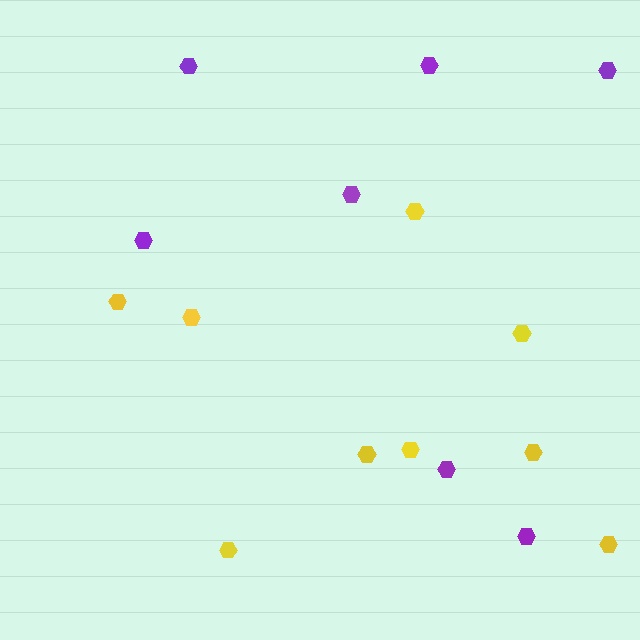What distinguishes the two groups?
There are 2 groups: one group of yellow hexagons (9) and one group of purple hexagons (7).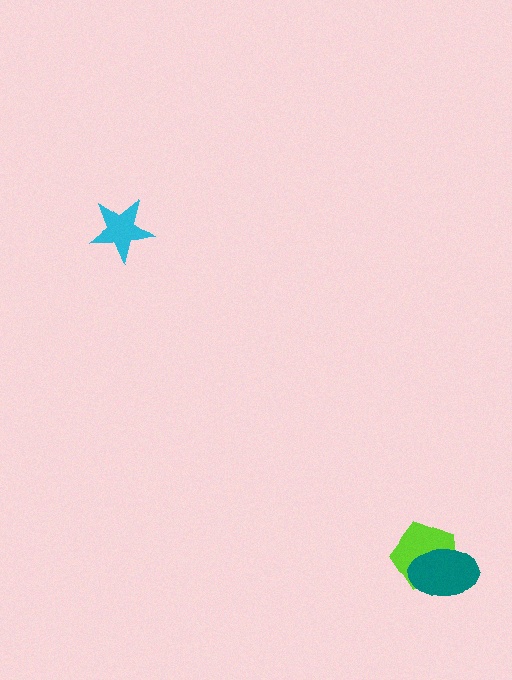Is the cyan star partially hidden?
No, no other shape covers it.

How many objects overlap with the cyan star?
0 objects overlap with the cyan star.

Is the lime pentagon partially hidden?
Yes, it is partially covered by another shape.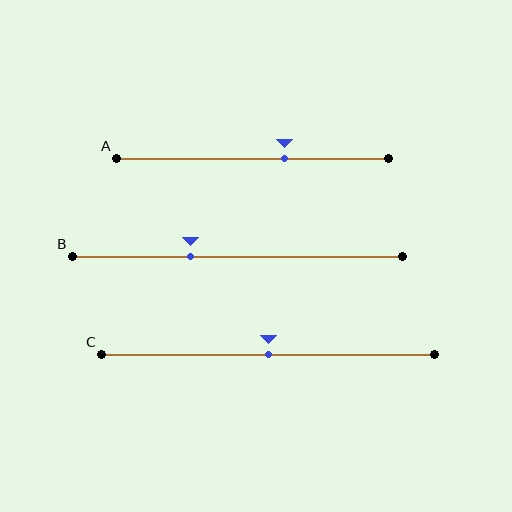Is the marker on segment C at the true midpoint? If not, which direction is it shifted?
Yes, the marker on segment C is at the true midpoint.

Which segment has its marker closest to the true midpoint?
Segment C has its marker closest to the true midpoint.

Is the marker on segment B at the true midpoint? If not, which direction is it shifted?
No, the marker on segment B is shifted to the left by about 14% of the segment length.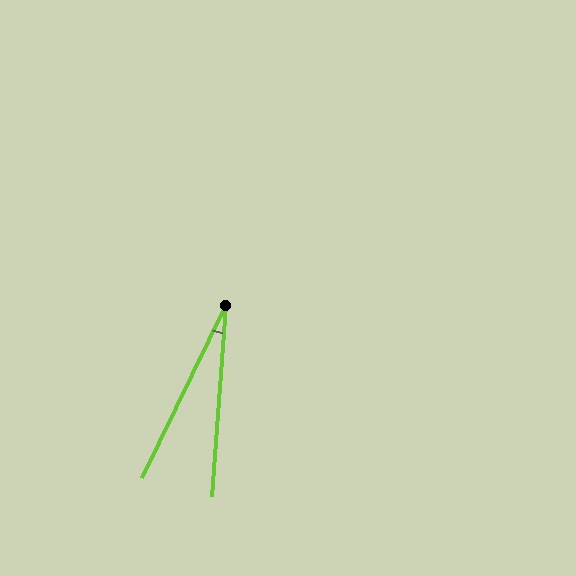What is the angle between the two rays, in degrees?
Approximately 22 degrees.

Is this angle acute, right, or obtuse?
It is acute.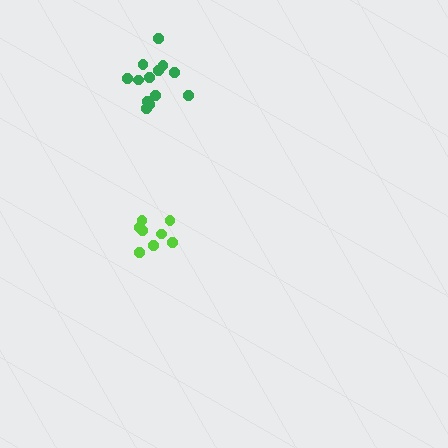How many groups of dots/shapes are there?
There are 2 groups.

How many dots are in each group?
Group 1: 8 dots, Group 2: 13 dots (21 total).